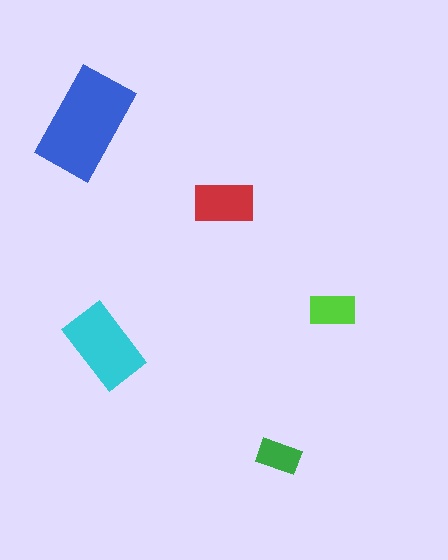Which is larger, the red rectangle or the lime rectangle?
The red one.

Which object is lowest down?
The green rectangle is bottommost.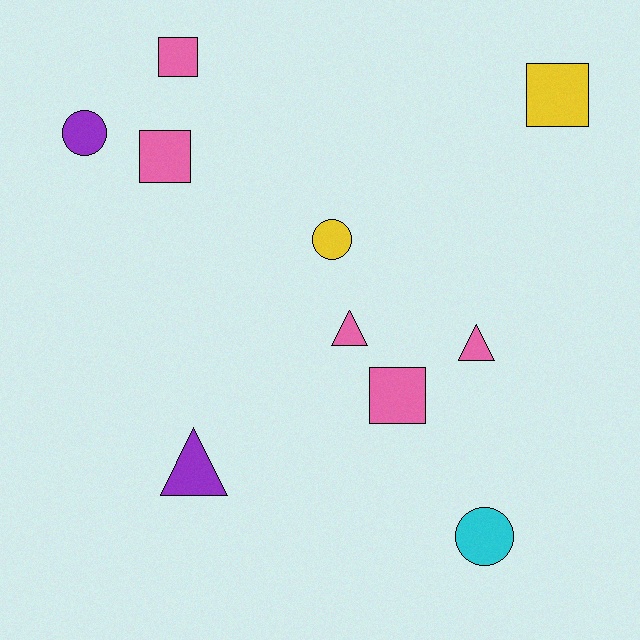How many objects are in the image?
There are 10 objects.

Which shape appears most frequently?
Square, with 4 objects.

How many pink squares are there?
There are 3 pink squares.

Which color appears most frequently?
Pink, with 5 objects.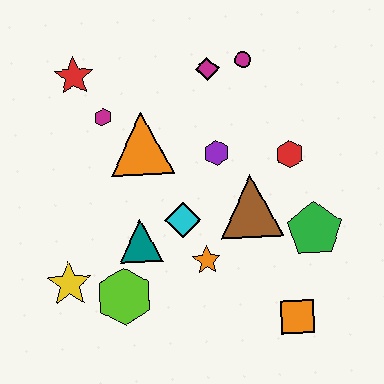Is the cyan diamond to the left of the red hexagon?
Yes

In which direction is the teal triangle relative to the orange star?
The teal triangle is to the left of the orange star.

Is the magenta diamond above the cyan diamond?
Yes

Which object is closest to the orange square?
The green pentagon is closest to the orange square.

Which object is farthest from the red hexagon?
The yellow star is farthest from the red hexagon.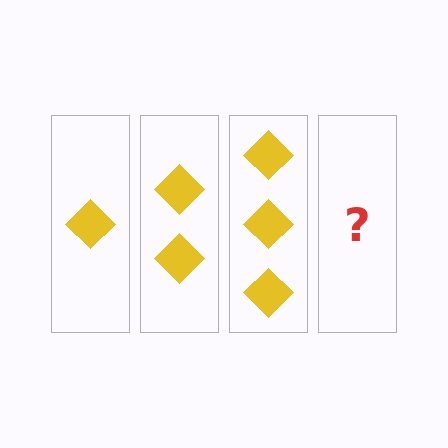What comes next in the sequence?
The next element should be 4 diamonds.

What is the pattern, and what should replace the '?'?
The pattern is that each step adds one more diamond. The '?' should be 4 diamonds.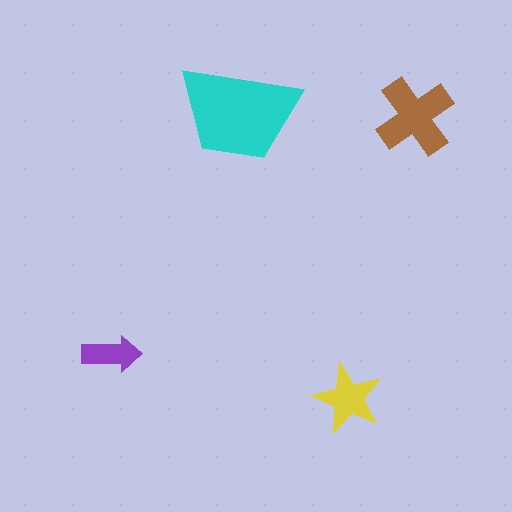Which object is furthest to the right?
The brown cross is rightmost.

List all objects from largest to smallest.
The cyan trapezoid, the brown cross, the yellow star, the purple arrow.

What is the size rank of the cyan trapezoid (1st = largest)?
1st.